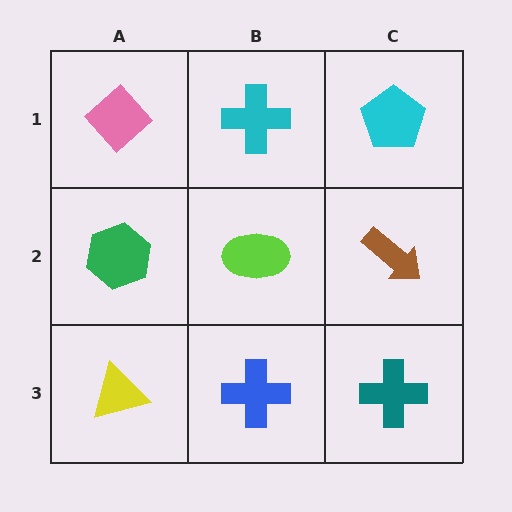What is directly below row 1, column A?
A green hexagon.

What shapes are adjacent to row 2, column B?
A cyan cross (row 1, column B), a blue cross (row 3, column B), a green hexagon (row 2, column A), a brown arrow (row 2, column C).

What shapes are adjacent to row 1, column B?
A lime ellipse (row 2, column B), a pink diamond (row 1, column A), a cyan pentagon (row 1, column C).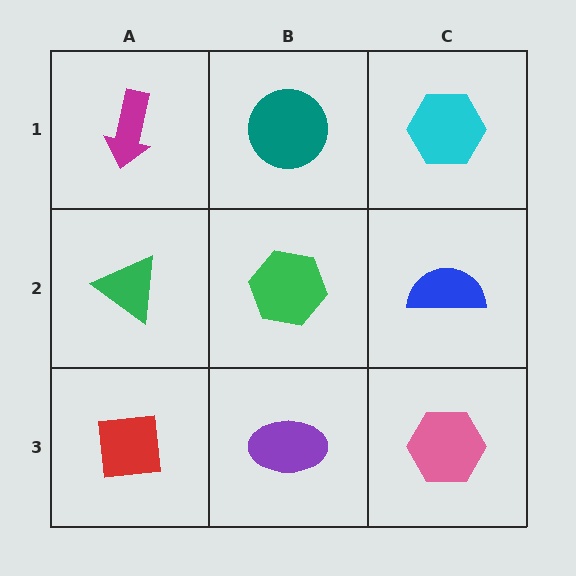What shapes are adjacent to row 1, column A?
A green triangle (row 2, column A), a teal circle (row 1, column B).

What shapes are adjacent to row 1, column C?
A blue semicircle (row 2, column C), a teal circle (row 1, column B).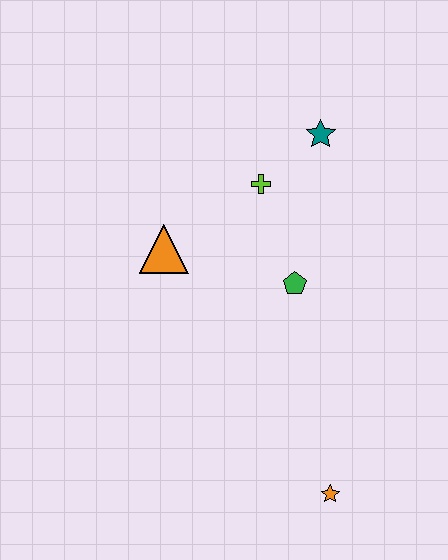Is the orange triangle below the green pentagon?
No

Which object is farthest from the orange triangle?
The orange star is farthest from the orange triangle.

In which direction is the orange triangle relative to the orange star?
The orange triangle is above the orange star.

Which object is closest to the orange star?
The green pentagon is closest to the orange star.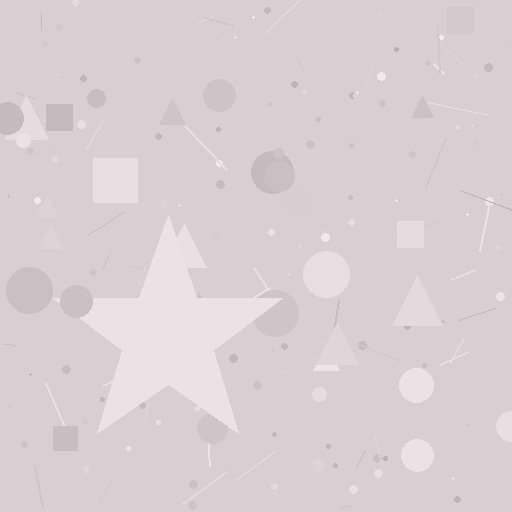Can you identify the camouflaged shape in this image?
The camouflaged shape is a star.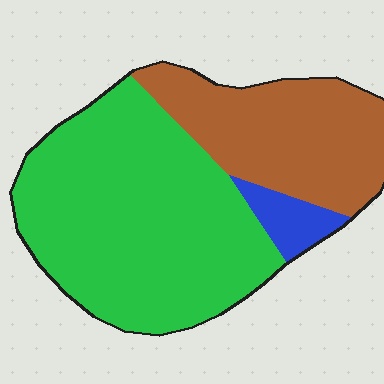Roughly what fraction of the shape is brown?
Brown takes up about one third (1/3) of the shape.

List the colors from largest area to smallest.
From largest to smallest: green, brown, blue.